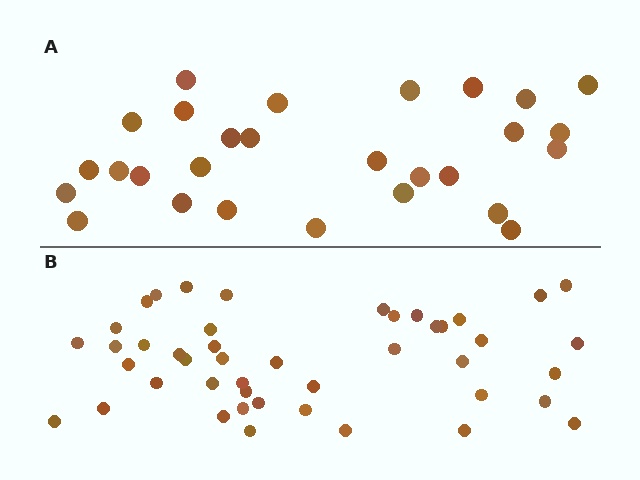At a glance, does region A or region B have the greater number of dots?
Region B (the bottom region) has more dots.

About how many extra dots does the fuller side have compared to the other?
Region B has approximately 15 more dots than region A.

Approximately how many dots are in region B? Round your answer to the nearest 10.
About 40 dots. (The exact count is 45, which rounds to 40.)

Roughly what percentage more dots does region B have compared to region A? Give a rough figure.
About 60% more.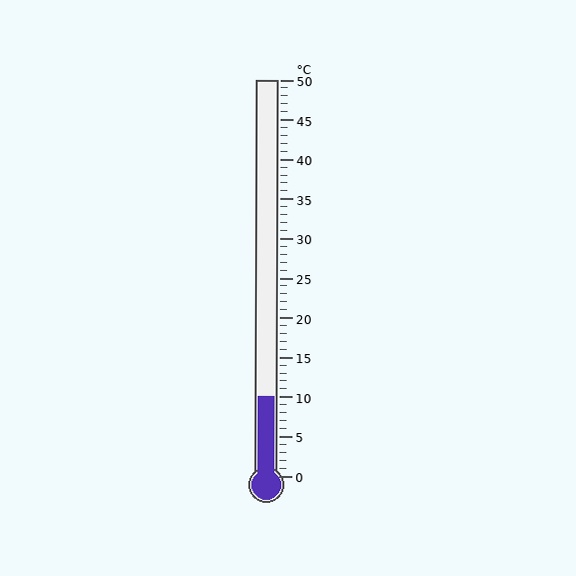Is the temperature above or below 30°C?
The temperature is below 30°C.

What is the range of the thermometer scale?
The thermometer scale ranges from 0°C to 50°C.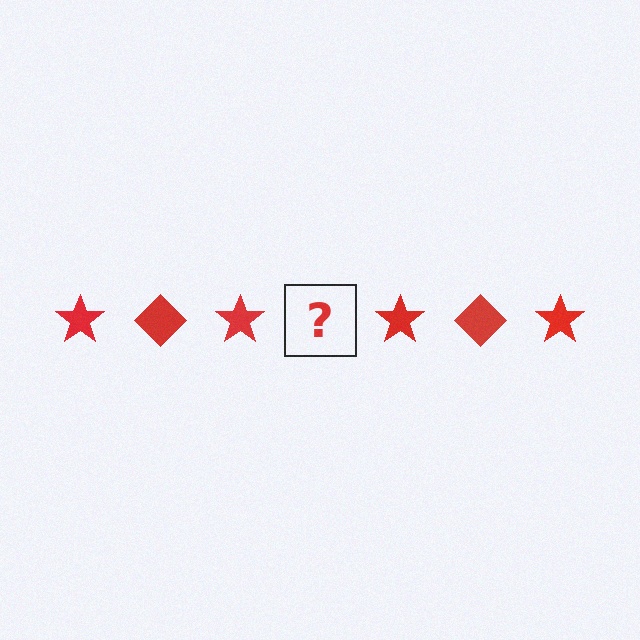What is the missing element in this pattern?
The missing element is a red diamond.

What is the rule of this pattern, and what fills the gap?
The rule is that the pattern cycles through star, diamond shapes in red. The gap should be filled with a red diamond.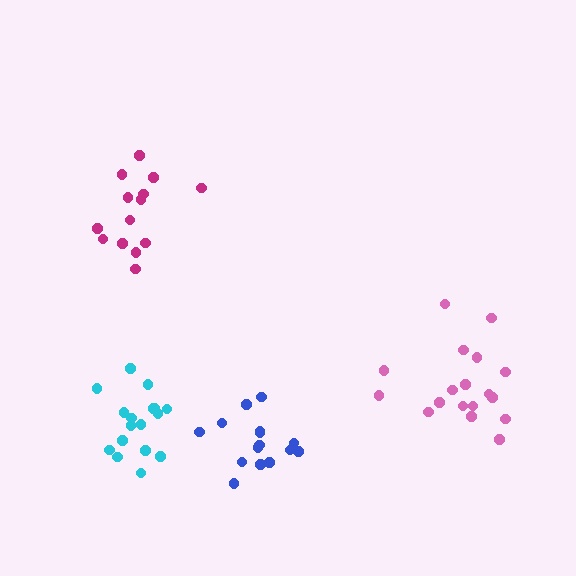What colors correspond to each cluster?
The clusters are colored: blue, cyan, magenta, pink.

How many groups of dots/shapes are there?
There are 4 groups.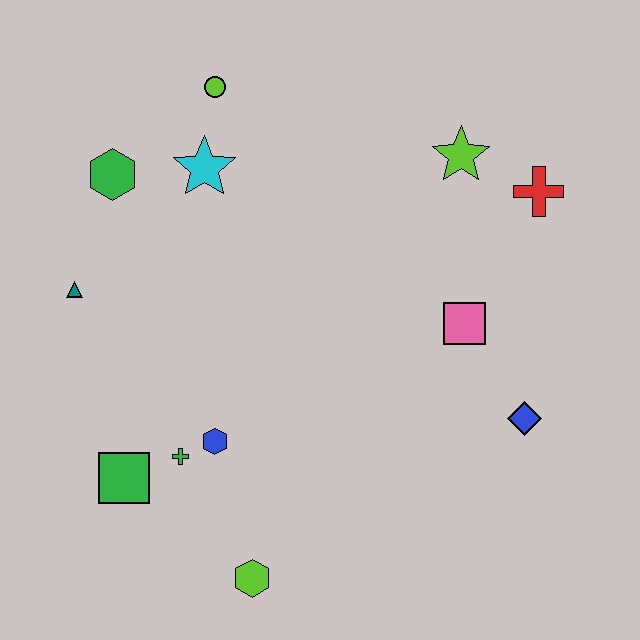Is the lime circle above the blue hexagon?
Yes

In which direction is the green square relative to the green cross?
The green square is to the left of the green cross.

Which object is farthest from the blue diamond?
The green hexagon is farthest from the blue diamond.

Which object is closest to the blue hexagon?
The green cross is closest to the blue hexagon.